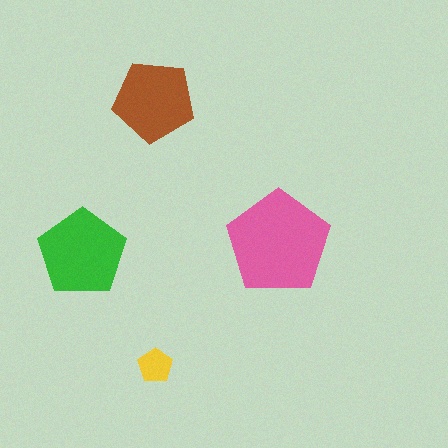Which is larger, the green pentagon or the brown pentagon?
The green one.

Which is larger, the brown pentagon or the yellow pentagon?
The brown one.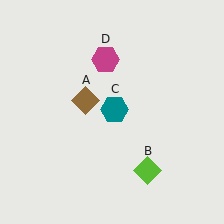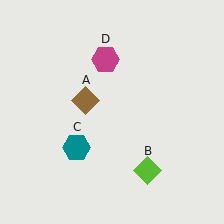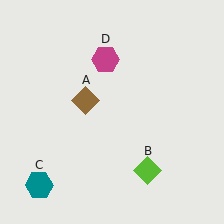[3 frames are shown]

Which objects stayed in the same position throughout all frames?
Brown diamond (object A) and lime diamond (object B) and magenta hexagon (object D) remained stationary.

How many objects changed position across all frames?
1 object changed position: teal hexagon (object C).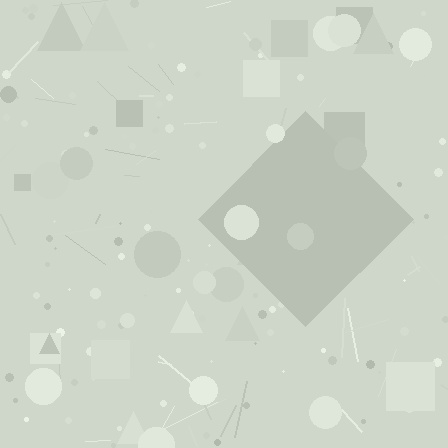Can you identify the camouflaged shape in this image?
The camouflaged shape is a diamond.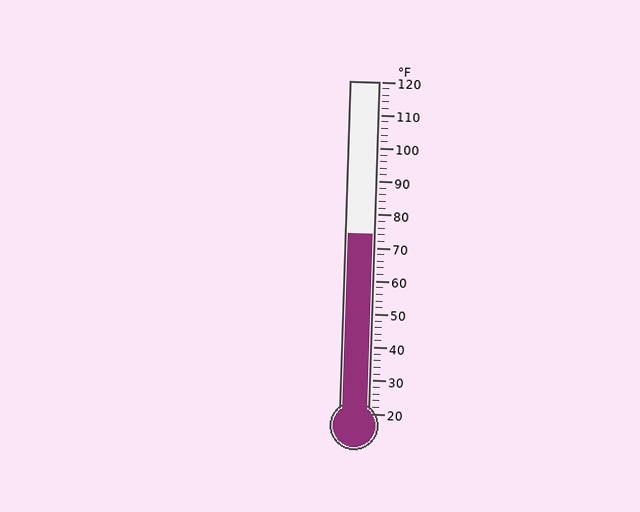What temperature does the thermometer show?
The thermometer shows approximately 74°F.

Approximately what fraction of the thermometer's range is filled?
The thermometer is filled to approximately 55% of its range.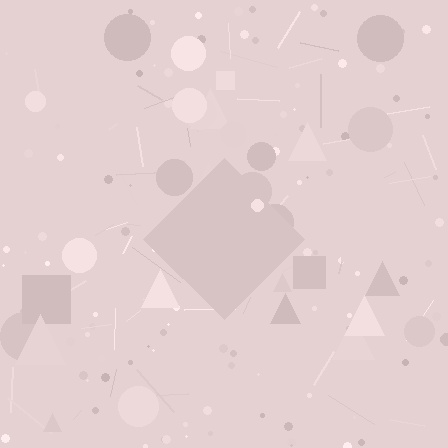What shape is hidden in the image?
A diamond is hidden in the image.